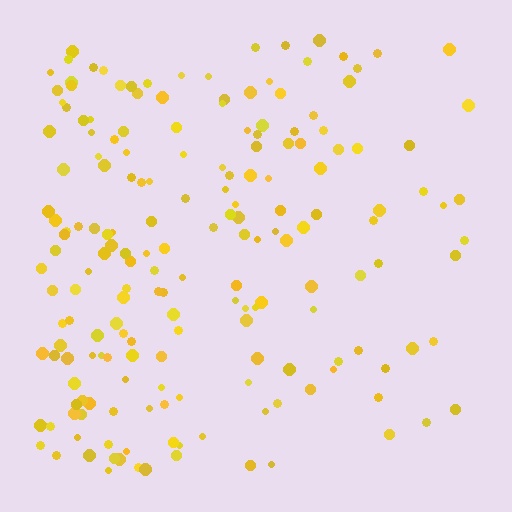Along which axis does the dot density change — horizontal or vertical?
Horizontal.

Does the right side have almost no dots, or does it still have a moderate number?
Still a moderate number, just noticeably fewer than the left.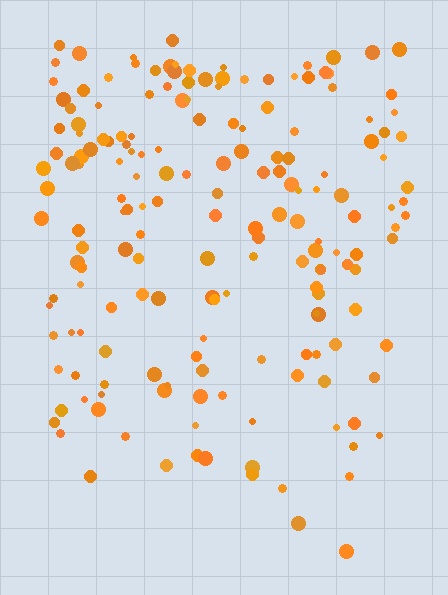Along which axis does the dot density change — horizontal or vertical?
Vertical.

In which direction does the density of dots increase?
From bottom to top, with the top side densest.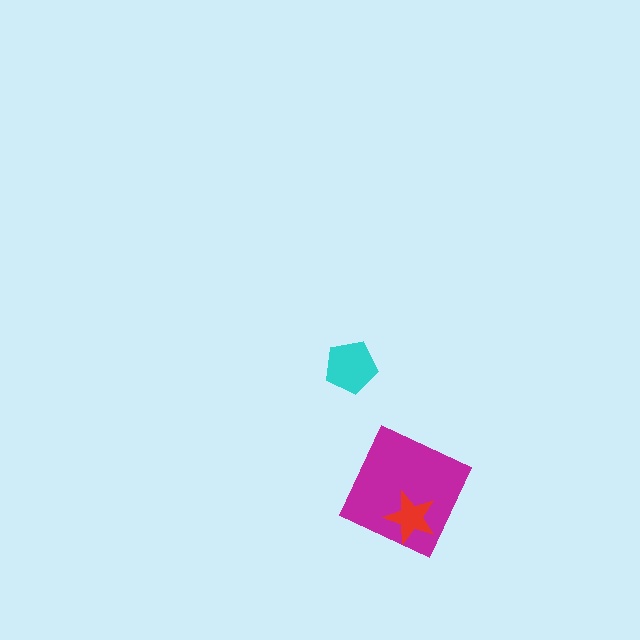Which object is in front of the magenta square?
The red star is in front of the magenta square.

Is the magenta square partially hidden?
Yes, it is partially covered by another shape.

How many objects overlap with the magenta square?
1 object overlaps with the magenta square.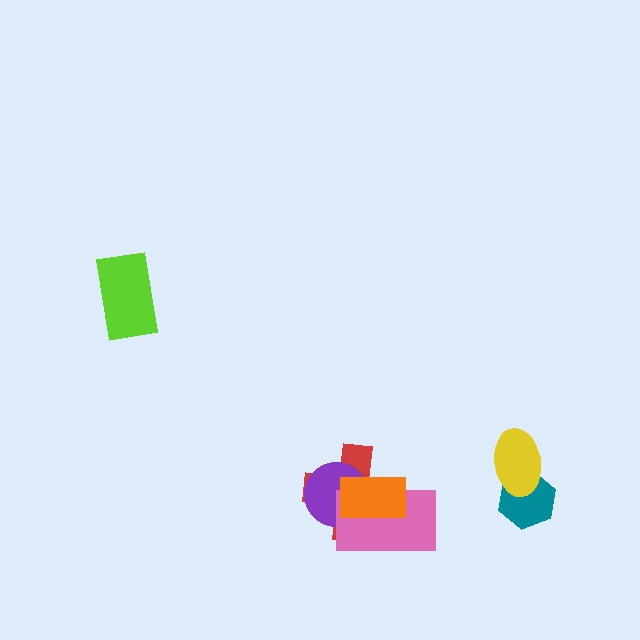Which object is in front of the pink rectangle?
The orange rectangle is in front of the pink rectangle.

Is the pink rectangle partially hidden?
Yes, it is partially covered by another shape.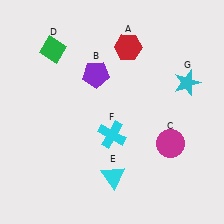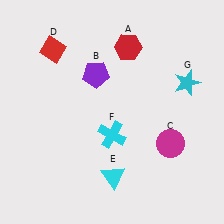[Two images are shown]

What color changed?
The diamond (D) changed from green in Image 1 to red in Image 2.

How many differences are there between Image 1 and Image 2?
There is 1 difference between the two images.